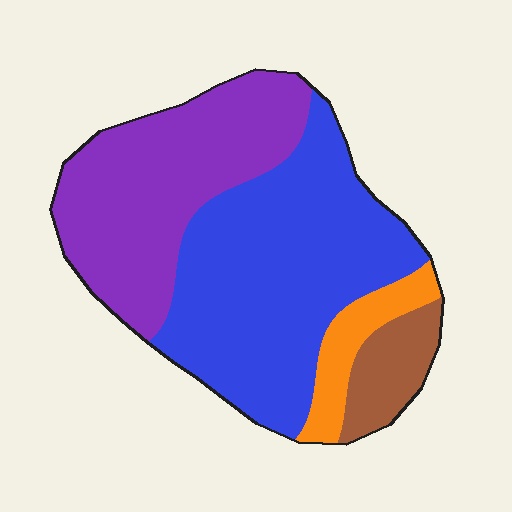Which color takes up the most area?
Blue, at roughly 45%.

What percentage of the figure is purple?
Purple takes up about three eighths (3/8) of the figure.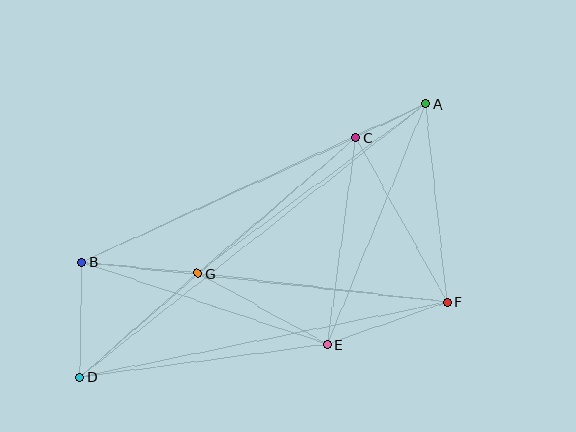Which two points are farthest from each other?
Points A and D are farthest from each other.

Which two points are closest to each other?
Points A and C are closest to each other.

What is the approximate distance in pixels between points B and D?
The distance between B and D is approximately 115 pixels.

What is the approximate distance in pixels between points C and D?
The distance between C and D is approximately 365 pixels.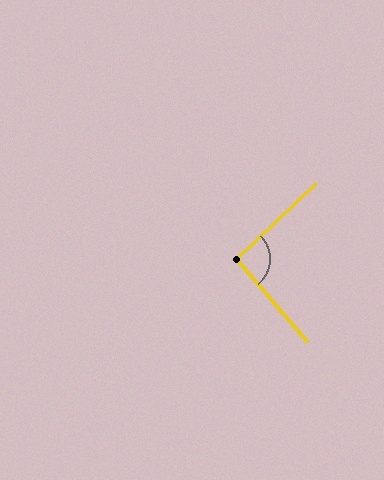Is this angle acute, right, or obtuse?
It is approximately a right angle.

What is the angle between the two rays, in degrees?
Approximately 93 degrees.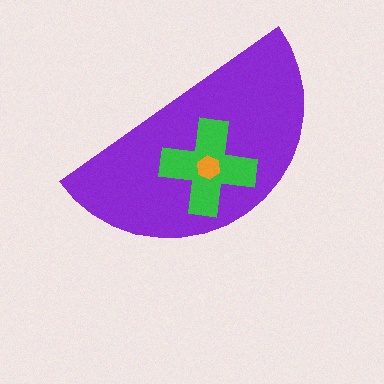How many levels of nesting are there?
3.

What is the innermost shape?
The orange hexagon.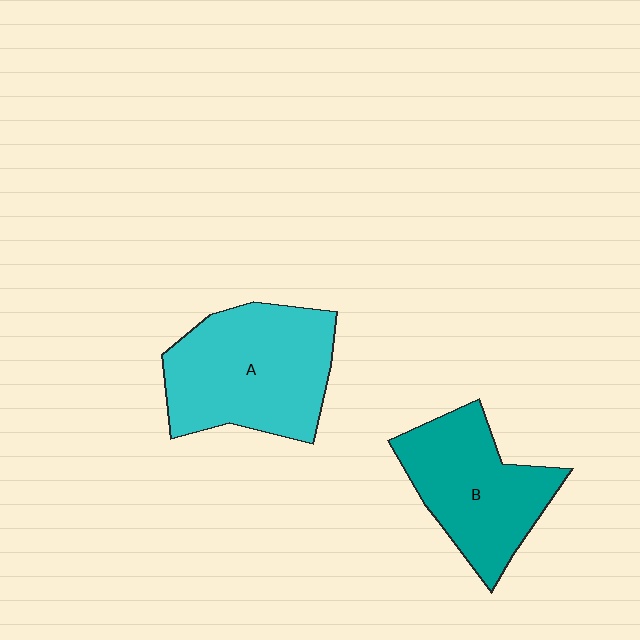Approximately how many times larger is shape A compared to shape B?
Approximately 1.2 times.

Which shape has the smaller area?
Shape B (teal).